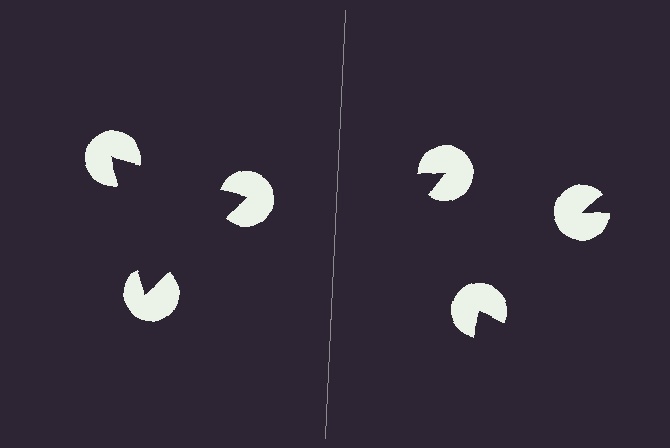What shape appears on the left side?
An illusory triangle.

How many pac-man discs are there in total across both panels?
6 — 3 on each side.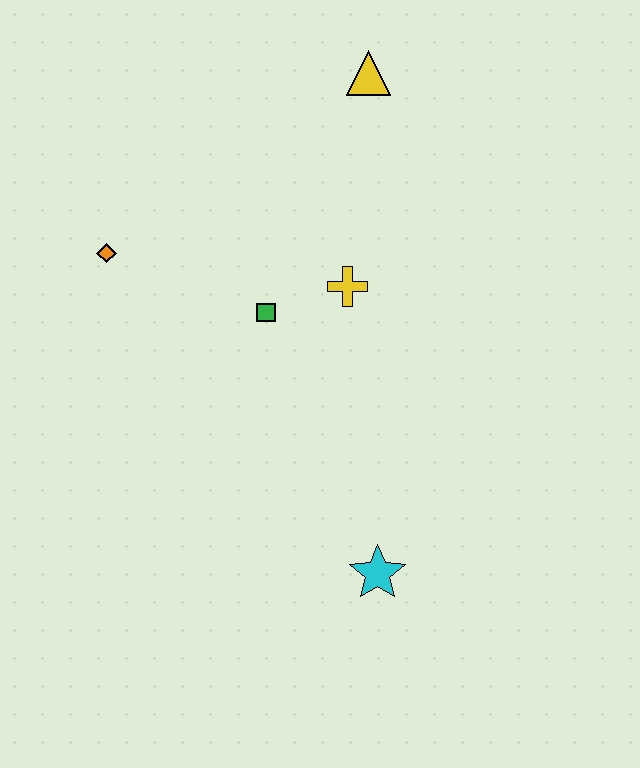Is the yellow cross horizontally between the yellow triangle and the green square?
Yes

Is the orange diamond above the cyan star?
Yes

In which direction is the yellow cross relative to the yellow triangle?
The yellow cross is below the yellow triangle.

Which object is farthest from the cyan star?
The yellow triangle is farthest from the cyan star.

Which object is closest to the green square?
The yellow cross is closest to the green square.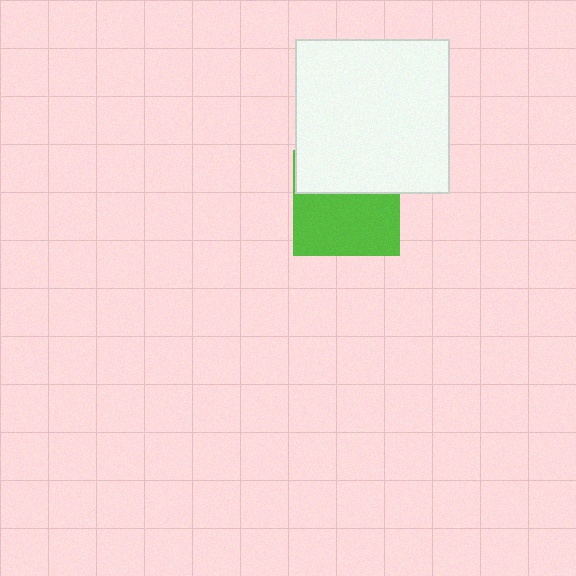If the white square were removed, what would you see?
You would see the complete lime square.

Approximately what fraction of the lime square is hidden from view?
Roughly 41% of the lime square is hidden behind the white square.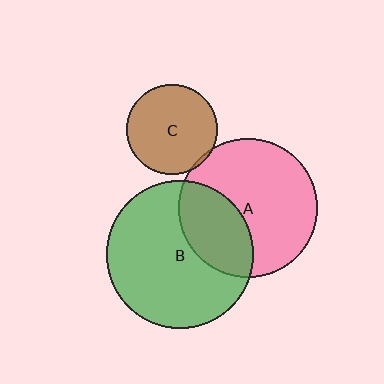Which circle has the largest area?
Circle B (green).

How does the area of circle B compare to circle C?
Approximately 2.6 times.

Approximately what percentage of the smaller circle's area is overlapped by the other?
Approximately 35%.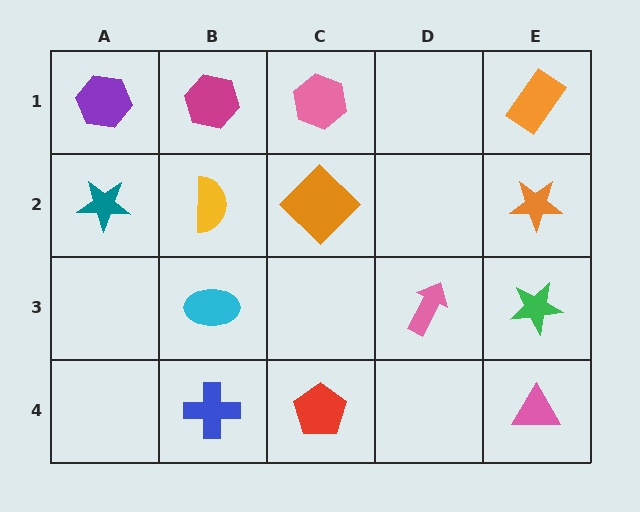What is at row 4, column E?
A pink triangle.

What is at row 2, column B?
A yellow semicircle.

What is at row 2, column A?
A teal star.